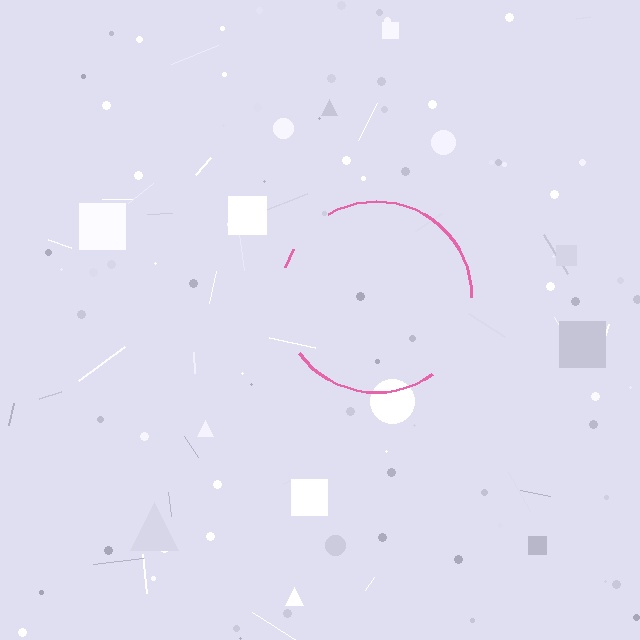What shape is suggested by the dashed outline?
The dashed outline suggests a circle.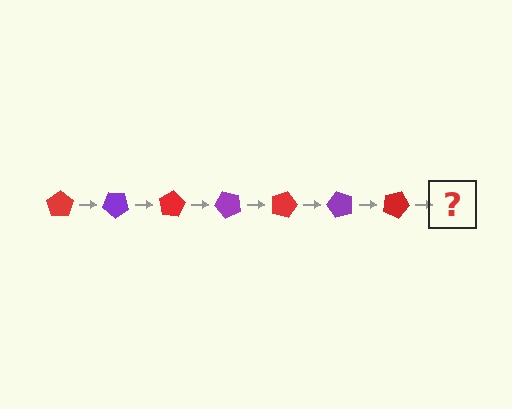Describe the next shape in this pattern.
It should be a purple pentagon, rotated 280 degrees from the start.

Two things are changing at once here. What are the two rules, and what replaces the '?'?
The two rules are that it rotates 40 degrees each step and the color cycles through red and purple. The '?' should be a purple pentagon, rotated 280 degrees from the start.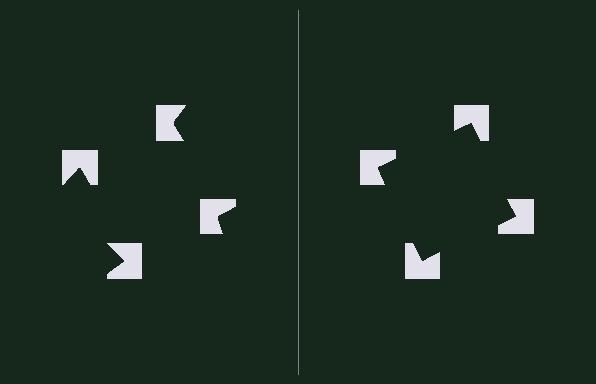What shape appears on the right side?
An illusory square.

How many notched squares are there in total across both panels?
8 — 4 on each side.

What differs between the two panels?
The notched squares are positioned identically on both sides; only the wedge orientations differ. On the right they align to a square; on the left they are misaligned.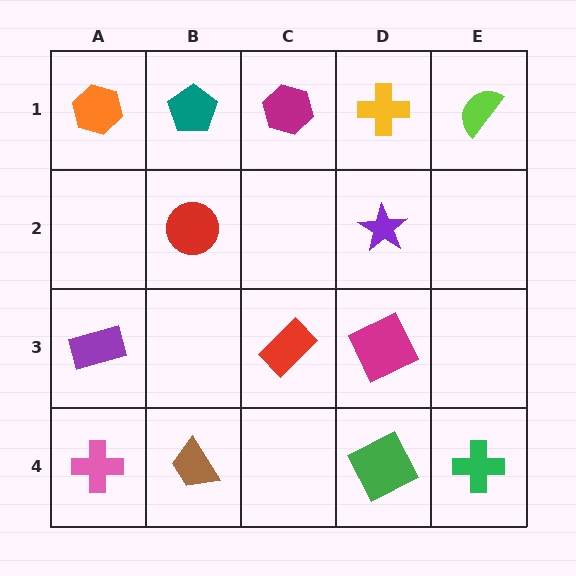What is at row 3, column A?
A purple rectangle.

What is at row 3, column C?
A red rectangle.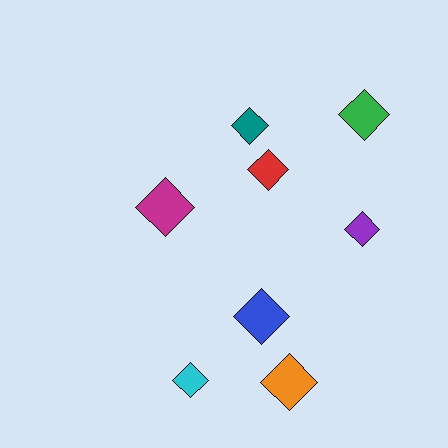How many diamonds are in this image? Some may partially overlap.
There are 8 diamonds.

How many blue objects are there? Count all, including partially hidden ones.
There is 1 blue object.